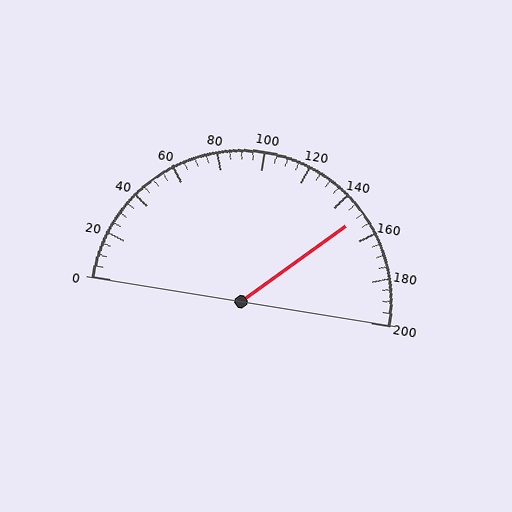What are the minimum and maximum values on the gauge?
The gauge ranges from 0 to 200.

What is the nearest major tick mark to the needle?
The nearest major tick mark is 160.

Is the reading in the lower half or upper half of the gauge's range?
The reading is in the upper half of the range (0 to 200).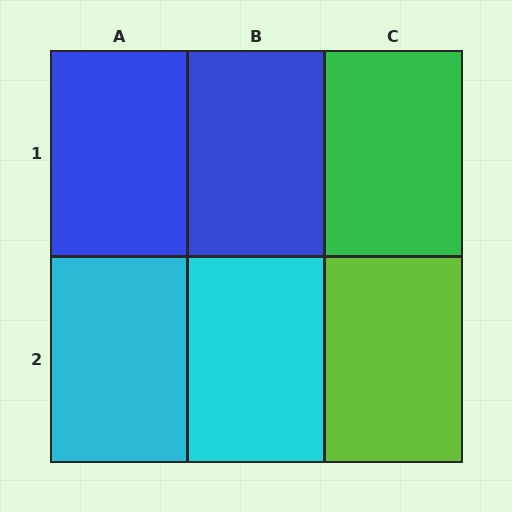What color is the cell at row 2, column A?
Cyan.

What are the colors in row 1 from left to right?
Blue, blue, green.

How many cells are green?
1 cell is green.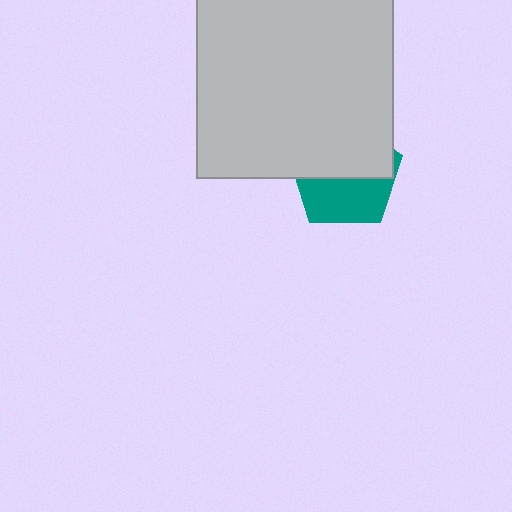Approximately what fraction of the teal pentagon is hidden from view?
Roughly 55% of the teal pentagon is hidden behind the light gray square.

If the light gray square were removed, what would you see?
You would see the complete teal pentagon.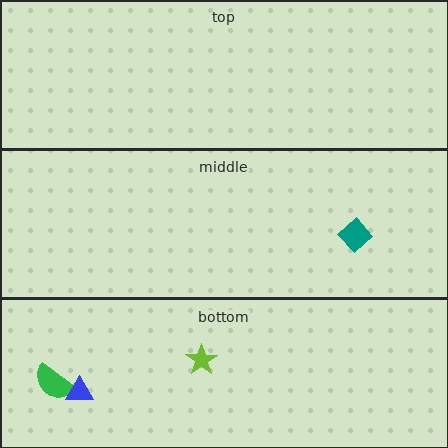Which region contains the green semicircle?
The bottom region.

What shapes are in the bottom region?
The green semicircle, the blue triangle, the lime star.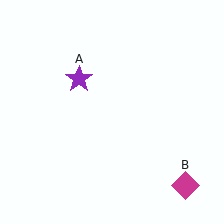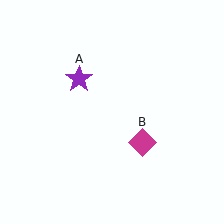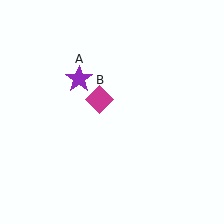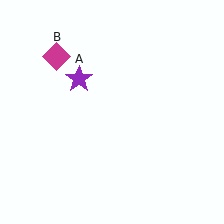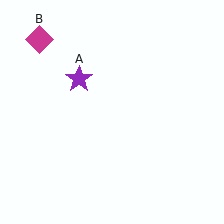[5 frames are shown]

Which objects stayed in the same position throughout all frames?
Purple star (object A) remained stationary.